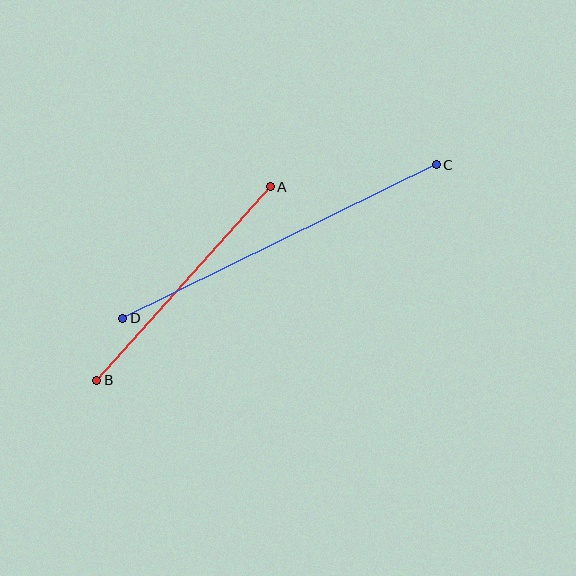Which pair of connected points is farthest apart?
Points C and D are farthest apart.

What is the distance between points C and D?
The distance is approximately 349 pixels.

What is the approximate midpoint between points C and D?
The midpoint is at approximately (279, 242) pixels.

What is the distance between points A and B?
The distance is approximately 260 pixels.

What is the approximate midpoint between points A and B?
The midpoint is at approximately (183, 284) pixels.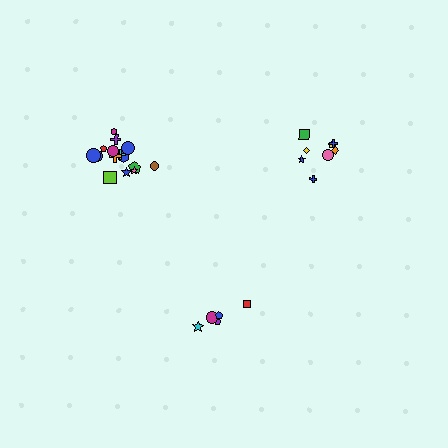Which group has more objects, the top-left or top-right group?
The top-left group.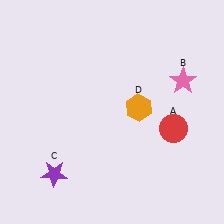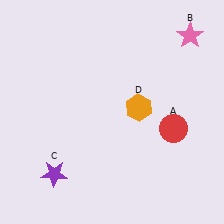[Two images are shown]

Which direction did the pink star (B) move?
The pink star (B) moved up.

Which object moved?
The pink star (B) moved up.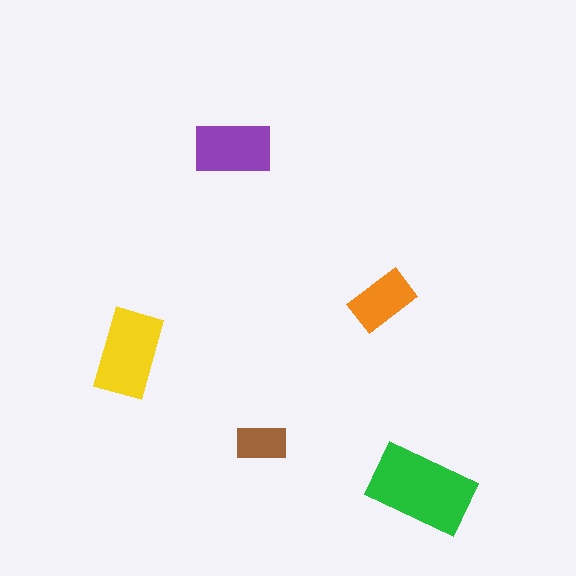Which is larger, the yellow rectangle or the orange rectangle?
The yellow one.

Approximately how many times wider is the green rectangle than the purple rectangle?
About 1.5 times wider.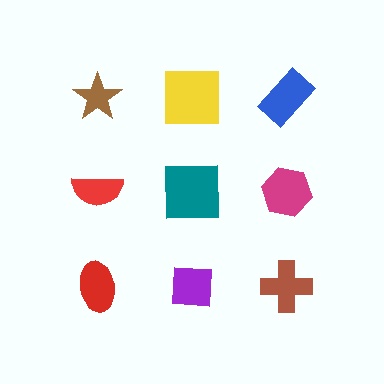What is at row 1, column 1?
A brown star.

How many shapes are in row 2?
3 shapes.